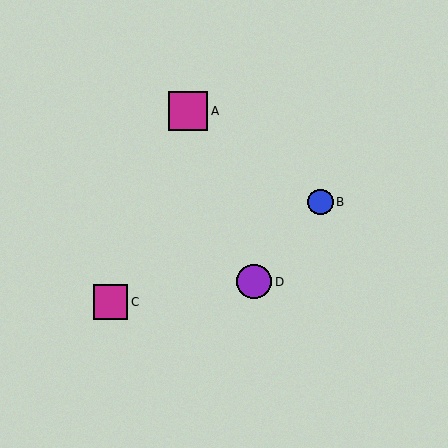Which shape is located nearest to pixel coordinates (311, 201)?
The blue circle (labeled B) at (321, 202) is nearest to that location.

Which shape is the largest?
The magenta square (labeled A) is the largest.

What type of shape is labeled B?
Shape B is a blue circle.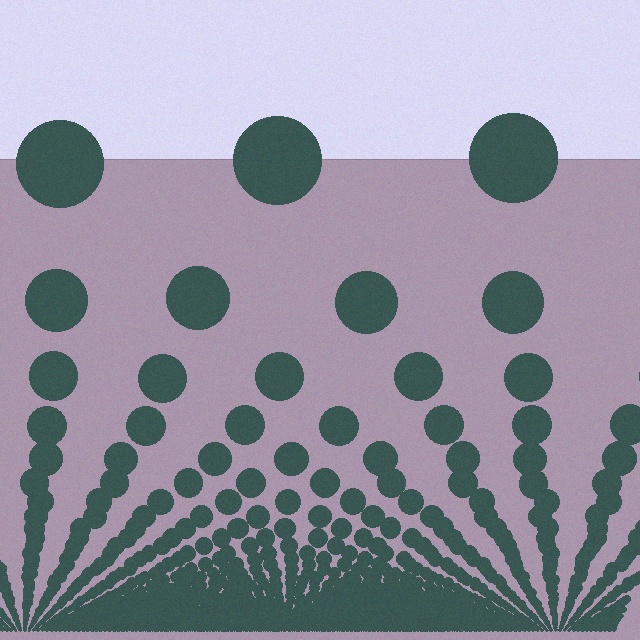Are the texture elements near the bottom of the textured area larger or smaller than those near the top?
Smaller. The gradient is inverted — elements near the bottom are smaller and denser.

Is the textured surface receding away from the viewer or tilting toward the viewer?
The surface appears to tilt toward the viewer. Texture elements get larger and sparser toward the top.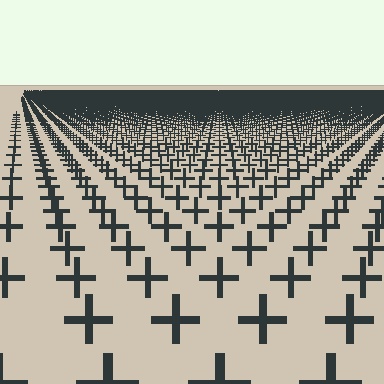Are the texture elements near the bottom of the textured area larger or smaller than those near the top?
Larger. Near the bottom, elements are closer to the viewer and appear at a bigger on-screen size.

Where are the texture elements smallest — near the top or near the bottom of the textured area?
Near the top.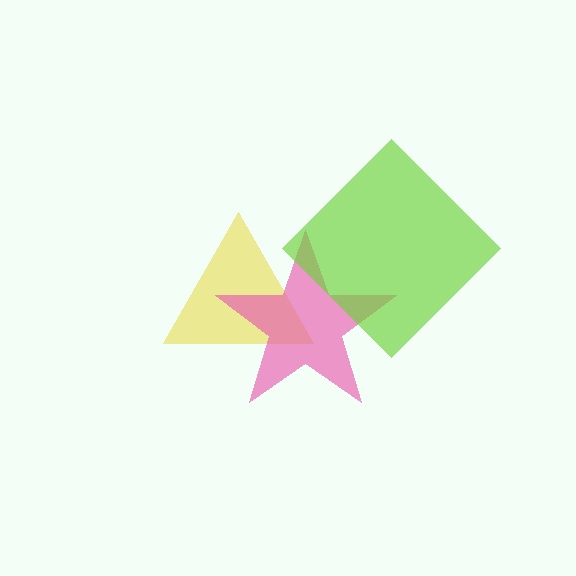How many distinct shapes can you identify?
There are 3 distinct shapes: a yellow triangle, a pink star, a lime diamond.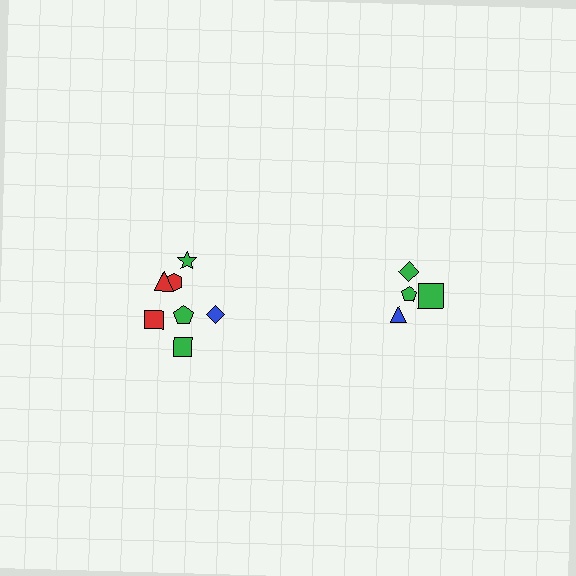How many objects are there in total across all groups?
There are 11 objects.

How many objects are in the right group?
There are 4 objects.